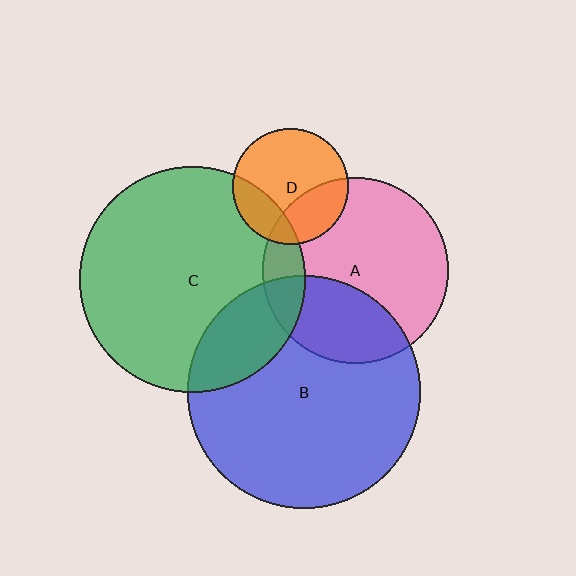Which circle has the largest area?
Circle B (blue).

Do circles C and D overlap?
Yes.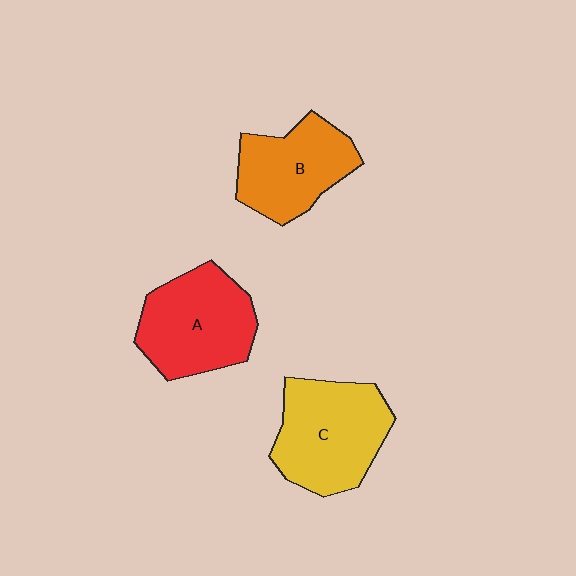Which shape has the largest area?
Shape C (yellow).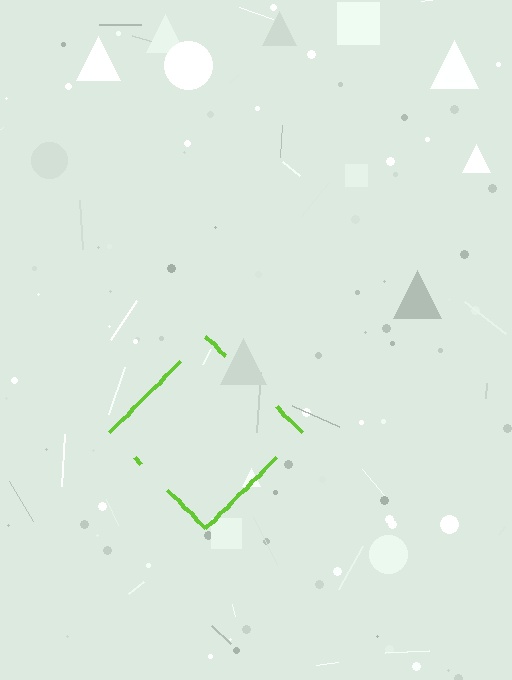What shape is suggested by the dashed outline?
The dashed outline suggests a diamond.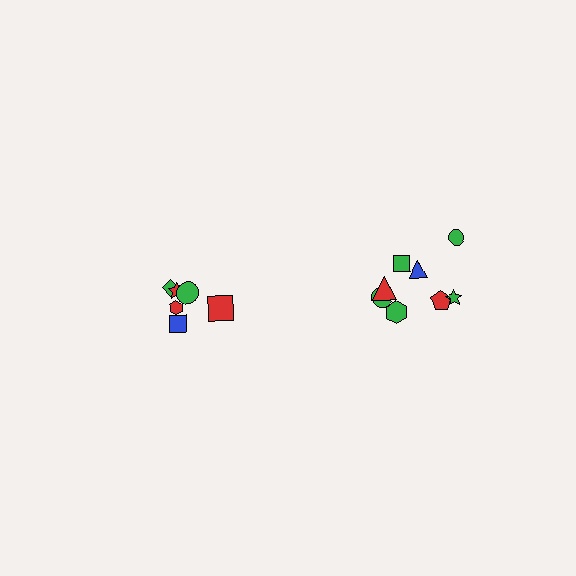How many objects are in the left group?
There are 6 objects.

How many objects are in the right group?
There are 8 objects.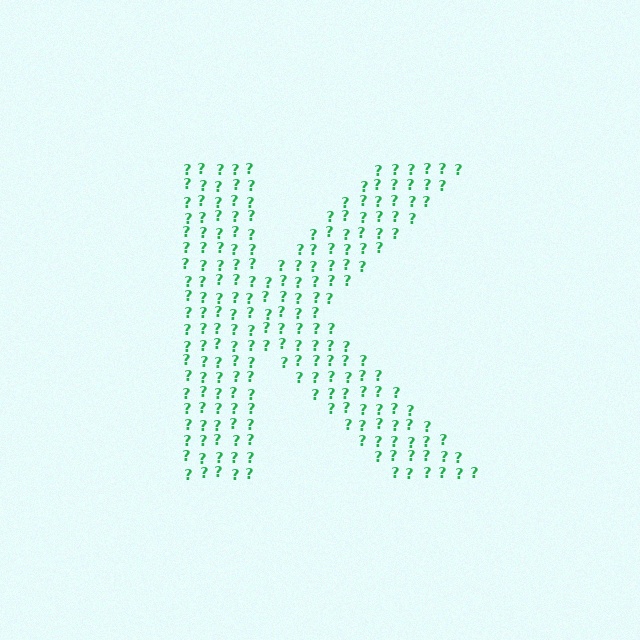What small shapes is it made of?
It is made of small question marks.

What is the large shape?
The large shape is the letter K.